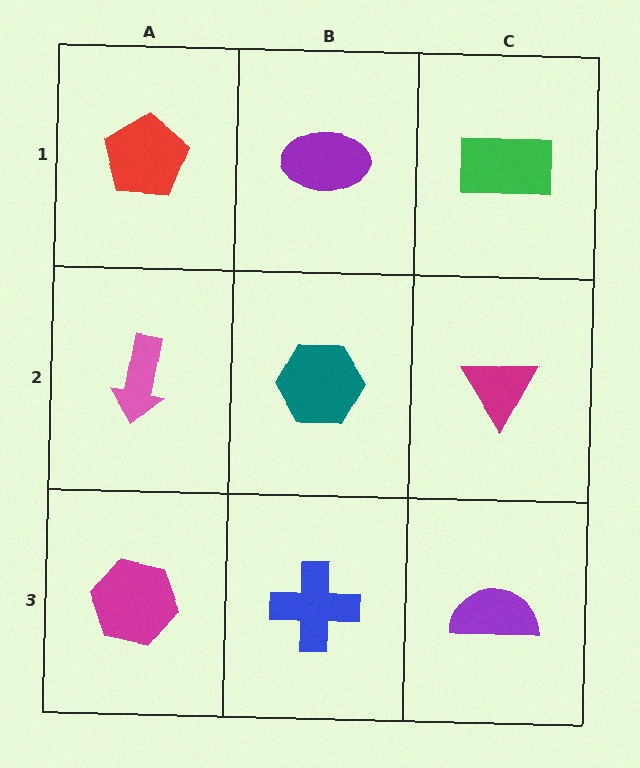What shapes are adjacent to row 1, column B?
A teal hexagon (row 2, column B), a red pentagon (row 1, column A), a green rectangle (row 1, column C).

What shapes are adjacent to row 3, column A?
A pink arrow (row 2, column A), a blue cross (row 3, column B).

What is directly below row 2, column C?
A purple semicircle.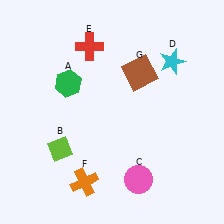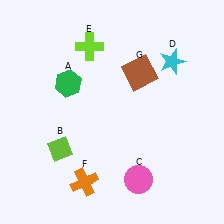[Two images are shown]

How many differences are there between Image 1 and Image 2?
There is 1 difference between the two images.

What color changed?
The cross (E) changed from red in Image 1 to lime in Image 2.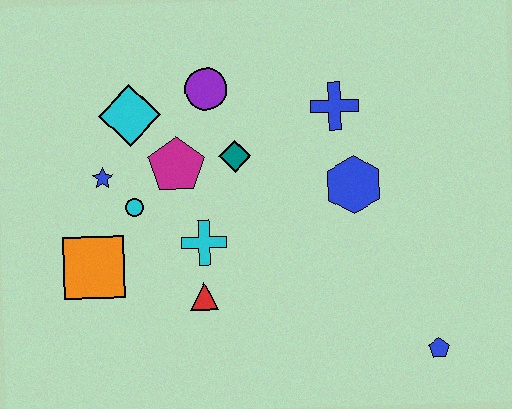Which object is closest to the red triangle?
The cyan cross is closest to the red triangle.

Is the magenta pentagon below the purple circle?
Yes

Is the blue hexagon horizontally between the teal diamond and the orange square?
No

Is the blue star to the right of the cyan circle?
No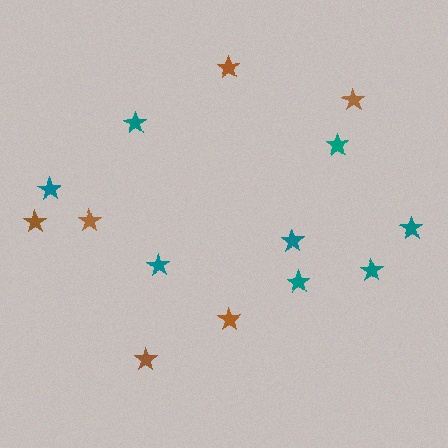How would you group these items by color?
There are 2 groups: one group of brown stars (6) and one group of teal stars (8).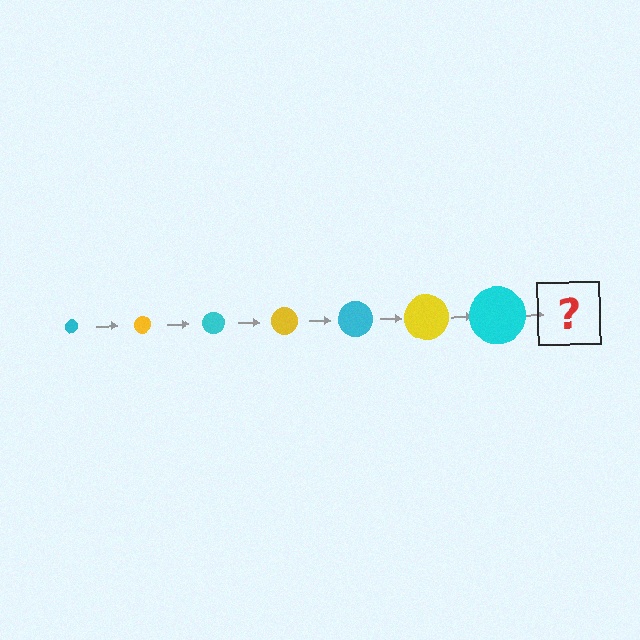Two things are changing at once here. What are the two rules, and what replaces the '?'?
The two rules are that the circle grows larger each step and the color cycles through cyan and yellow. The '?' should be a yellow circle, larger than the previous one.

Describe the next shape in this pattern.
It should be a yellow circle, larger than the previous one.